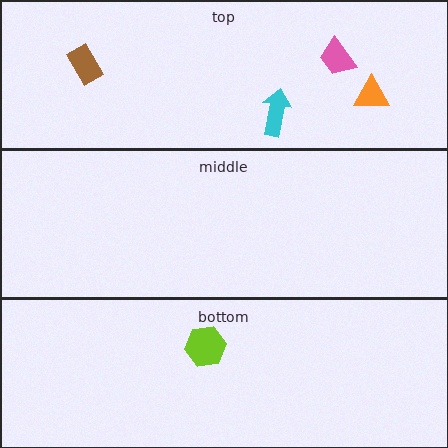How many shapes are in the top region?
4.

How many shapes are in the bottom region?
1.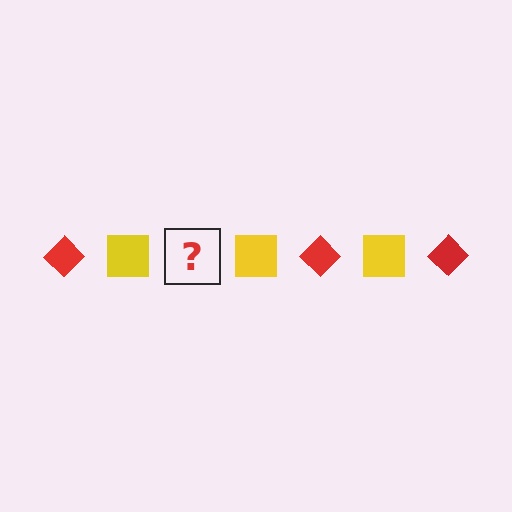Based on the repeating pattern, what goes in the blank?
The blank should be a red diamond.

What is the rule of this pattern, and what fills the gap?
The rule is that the pattern alternates between red diamond and yellow square. The gap should be filled with a red diamond.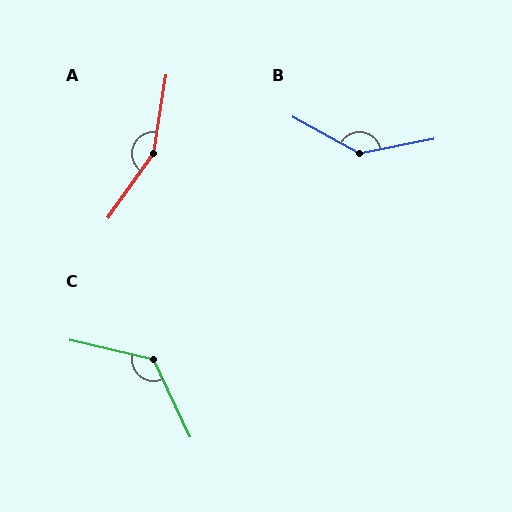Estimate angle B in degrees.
Approximately 140 degrees.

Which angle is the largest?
A, at approximately 154 degrees.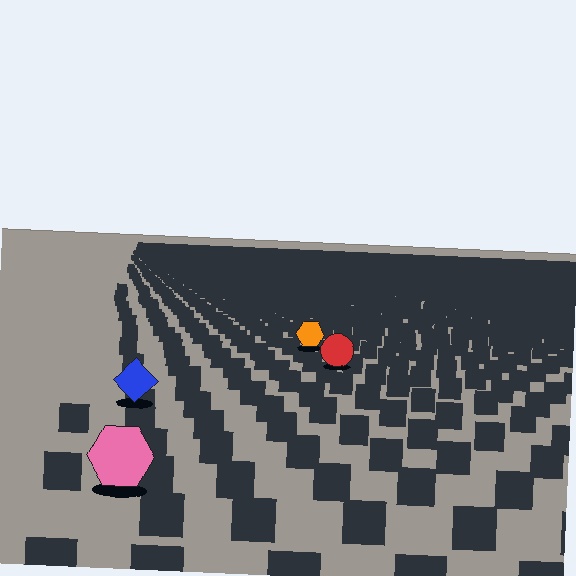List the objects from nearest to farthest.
From nearest to farthest: the pink hexagon, the blue diamond, the red circle, the orange hexagon.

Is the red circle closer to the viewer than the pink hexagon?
No. The pink hexagon is closer — you can tell from the texture gradient: the ground texture is coarser near it.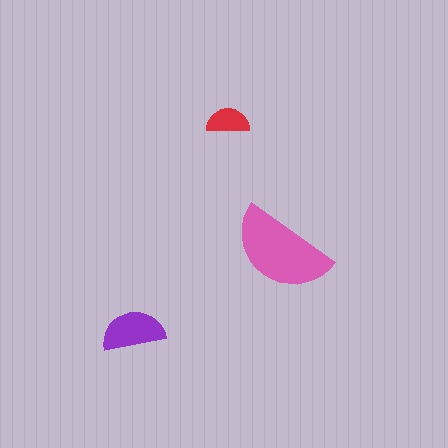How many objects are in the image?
There are 3 objects in the image.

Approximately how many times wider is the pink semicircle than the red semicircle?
About 2.5 times wider.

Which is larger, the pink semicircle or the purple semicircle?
The pink one.